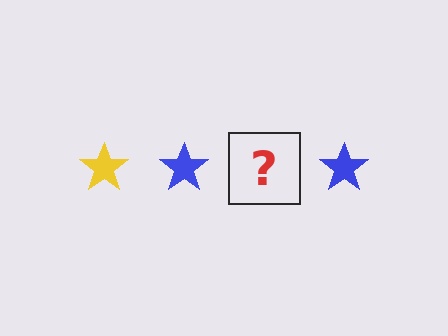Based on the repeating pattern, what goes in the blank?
The blank should be a yellow star.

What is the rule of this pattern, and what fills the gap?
The rule is that the pattern cycles through yellow, blue stars. The gap should be filled with a yellow star.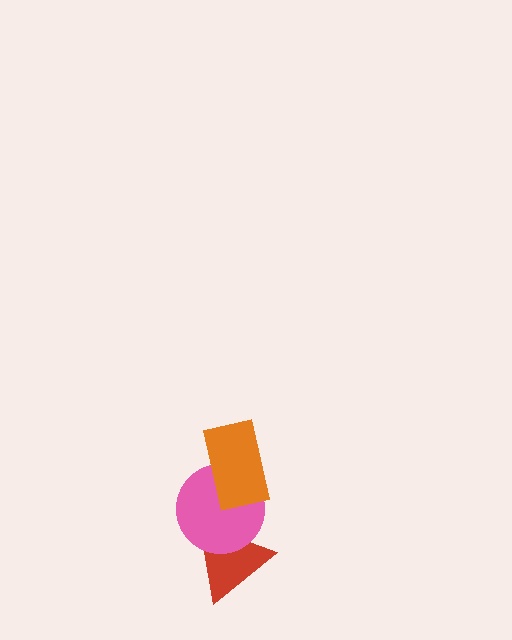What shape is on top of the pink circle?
The orange rectangle is on top of the pink circle.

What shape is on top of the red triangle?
The pink circle is on top of the red triangle.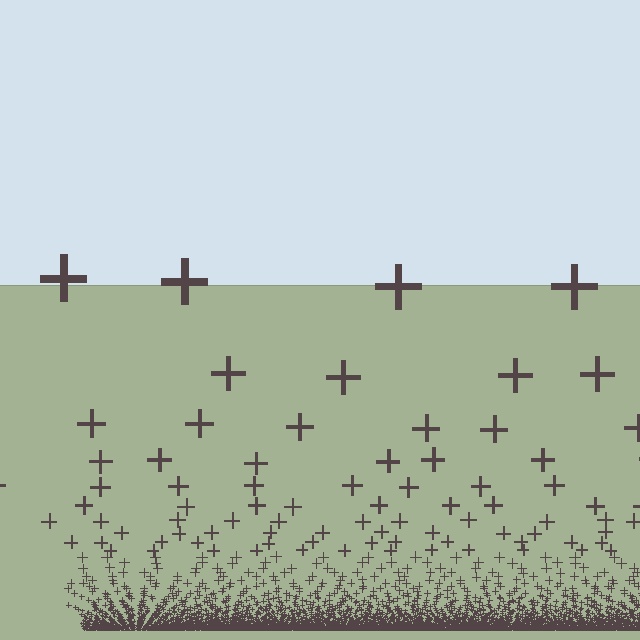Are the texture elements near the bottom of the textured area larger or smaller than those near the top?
Smaller. The gradient is inverted — elements near the bottom are smaller and denser.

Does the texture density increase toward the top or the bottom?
Density increases toward the bottom.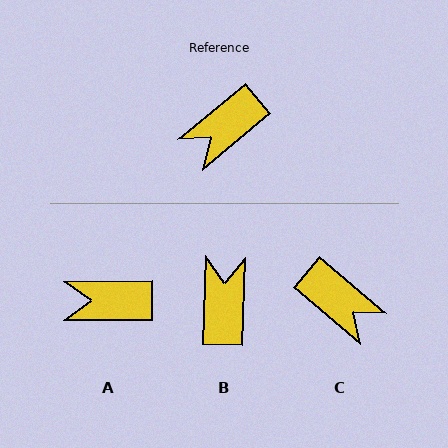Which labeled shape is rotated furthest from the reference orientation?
B, about 132 degrees away.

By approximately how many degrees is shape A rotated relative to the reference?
Approximately 39 degrees clockwise.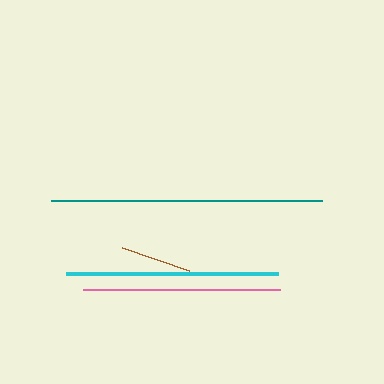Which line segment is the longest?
The teal line is the longest at approximately 271 pixels.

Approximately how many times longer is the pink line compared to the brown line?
The pink line is approximately 2.8 times the length of the brown line.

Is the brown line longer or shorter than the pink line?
The pink line is longer than the brown line.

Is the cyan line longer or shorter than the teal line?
The teal line is longer than the cyan line.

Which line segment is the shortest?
The brown line is the shortest at approximately 70 pixels.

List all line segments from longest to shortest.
From longest to shortest: teal, cyan, pink, brown.